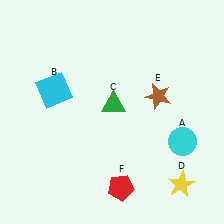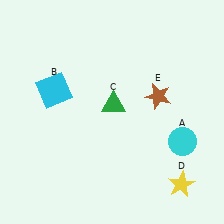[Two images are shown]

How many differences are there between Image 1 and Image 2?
There is 1 difference between the two images.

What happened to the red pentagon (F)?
The red pentagon (F) was removed in Image 2. It was in the bottom-right area of Image 1.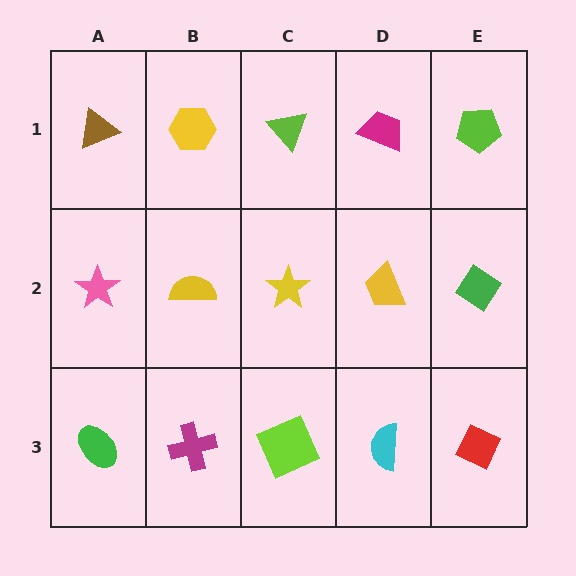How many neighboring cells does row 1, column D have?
3.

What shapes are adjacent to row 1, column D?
A yellow trapezoid (row 2, column D), a lime triangle (row 1, column C), a lime pentagon (row 1, column E).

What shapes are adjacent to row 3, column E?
A green diamond (row 2, column E), a cyan semicircle (row 3, column D).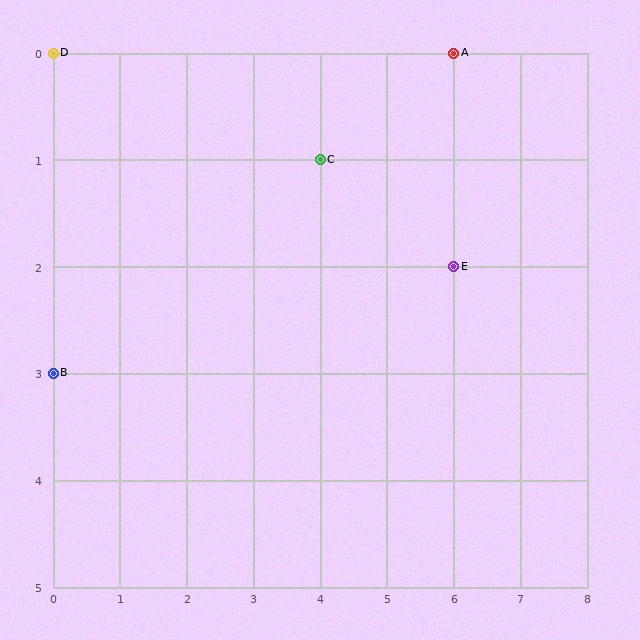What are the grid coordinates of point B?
Point B is at grid coordinates (0, 3).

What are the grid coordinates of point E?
Point E is at grid coordinates (6, 2).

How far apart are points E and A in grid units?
Points E and A are 2 rows apart.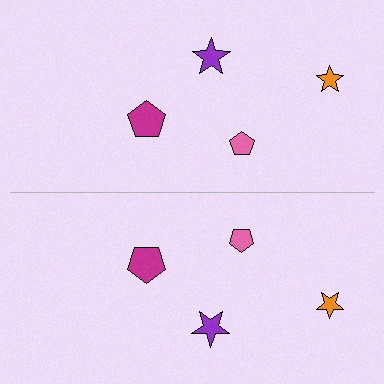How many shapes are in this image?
There are 8 shapes in this image.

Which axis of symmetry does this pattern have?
The pattern has a horizontal axis of symmetry running through the center of the image.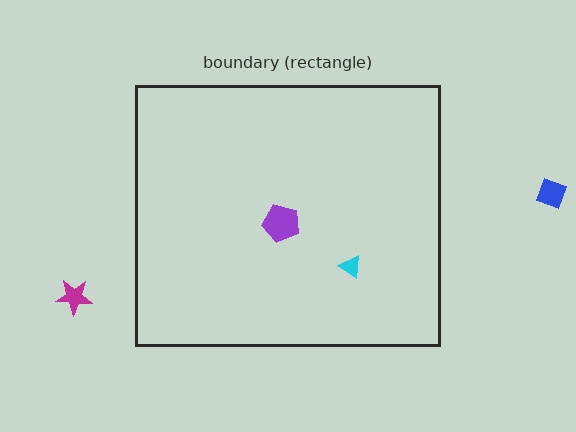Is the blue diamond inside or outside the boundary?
Outside.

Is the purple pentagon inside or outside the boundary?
Inside.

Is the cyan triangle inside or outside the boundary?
Inside.